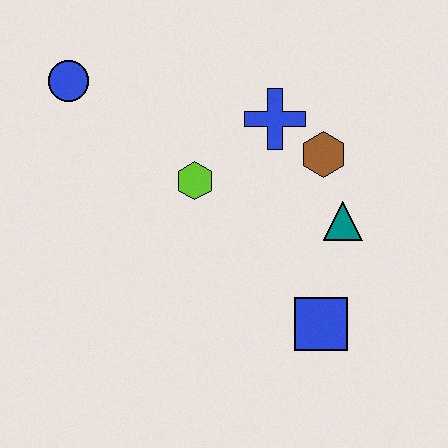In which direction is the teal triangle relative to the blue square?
The teal triangle is above the blue square.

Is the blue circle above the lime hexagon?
Yes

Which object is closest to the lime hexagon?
The blue cross is closest to the lime hexagon.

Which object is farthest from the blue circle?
The blue square is farthest from the blue circle.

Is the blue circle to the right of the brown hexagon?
No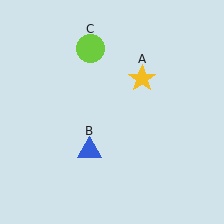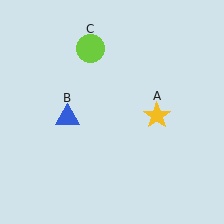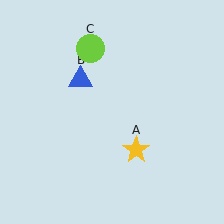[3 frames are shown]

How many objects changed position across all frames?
2 objects changed position: yellow star (object A), blue triangle (object B).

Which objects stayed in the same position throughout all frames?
Lime circle (object C) remained stationary.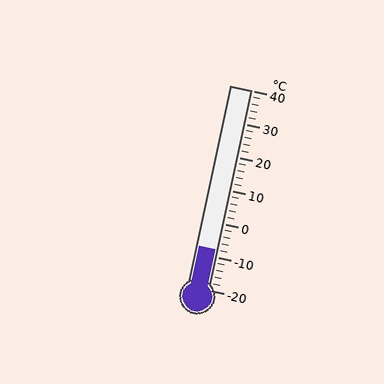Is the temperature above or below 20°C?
The temperature is below 20°C.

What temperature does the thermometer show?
The thermometer shows approximately -8°C.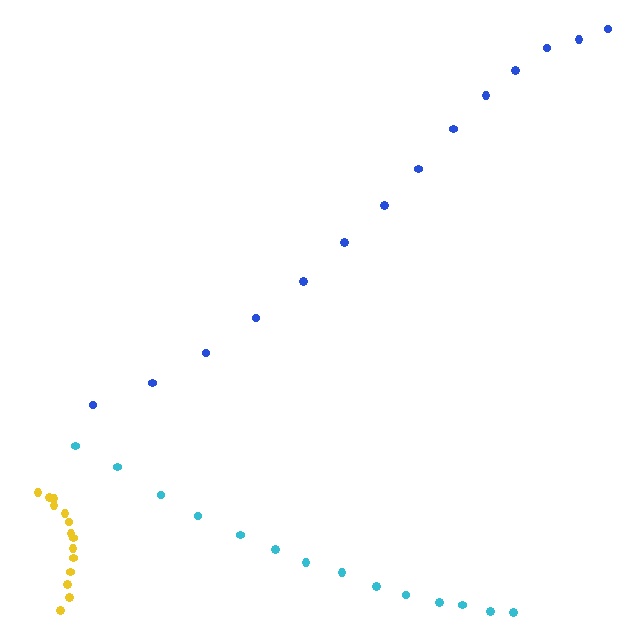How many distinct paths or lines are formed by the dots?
There are 3 distinct paths.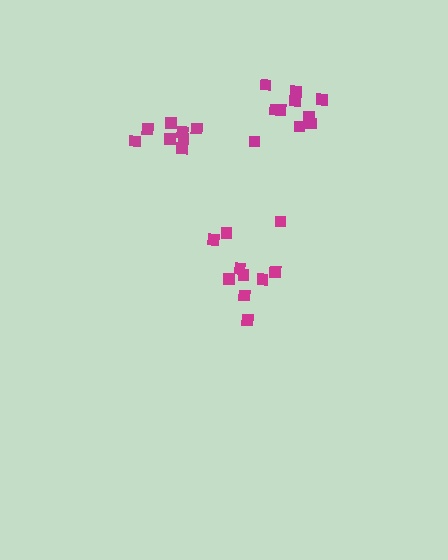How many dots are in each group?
Group 1: 10 dots, Group 2: 10 dots, Group 3: 8 dots (28 total).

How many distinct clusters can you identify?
There are 3 distinct clusters.